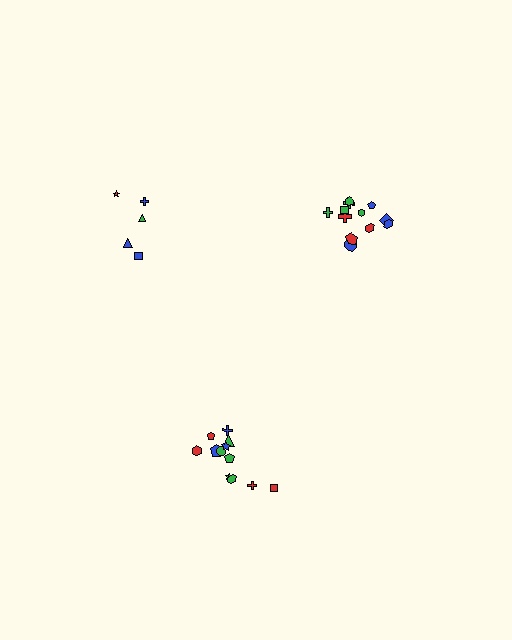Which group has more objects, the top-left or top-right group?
The top-right group.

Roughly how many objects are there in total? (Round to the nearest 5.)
Roughly 30 objects in total.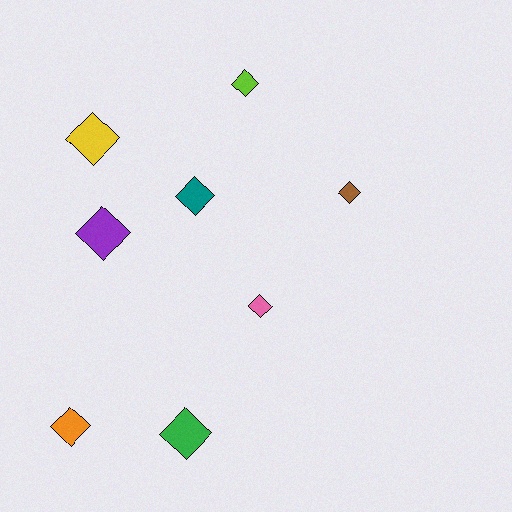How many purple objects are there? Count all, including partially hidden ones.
There is 1 purple object.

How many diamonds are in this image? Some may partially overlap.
There are 8 diamonds.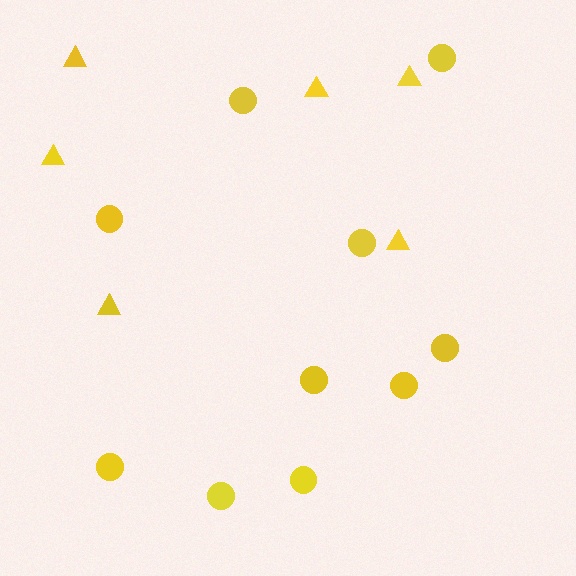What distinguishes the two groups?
There are 2 groups: one group of circles (10) and one group of triangles (6).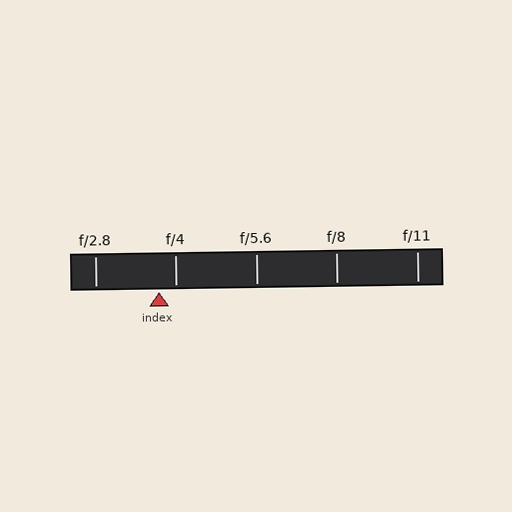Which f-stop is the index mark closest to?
The index mark is closest to f/4.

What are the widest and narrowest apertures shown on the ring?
The widest aperture shown is f/2.8 and the narrowest is f/11.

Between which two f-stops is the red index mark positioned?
The index mark is between f/2.8 and f/4.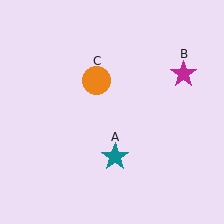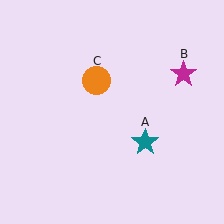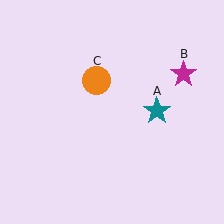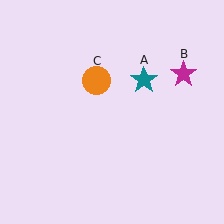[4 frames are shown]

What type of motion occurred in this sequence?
The teal star (object A) rotated counterclockwise around the center of the scene.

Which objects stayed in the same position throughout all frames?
Magenta star (object B) and orange circle (object C) remained stationary.